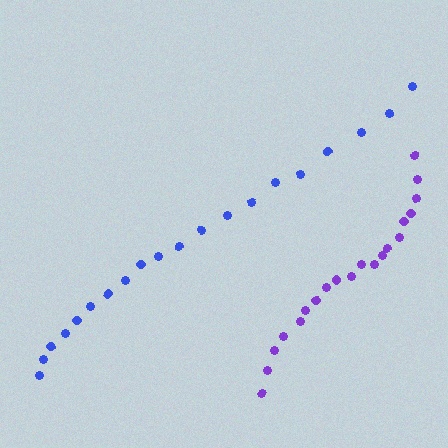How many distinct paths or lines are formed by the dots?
There are 2 distinct paths.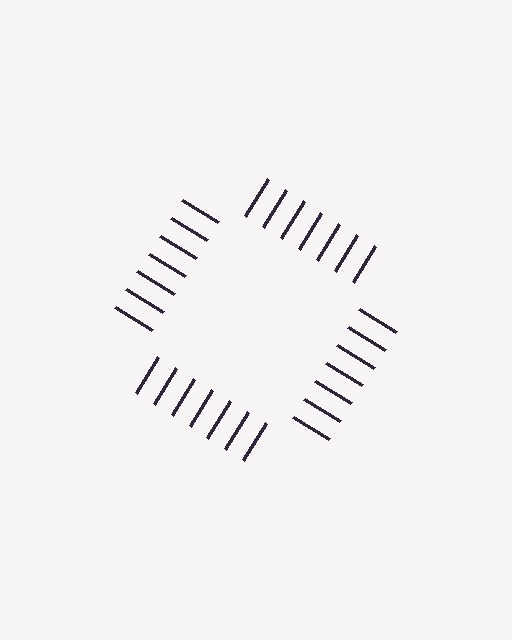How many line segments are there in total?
28 — 7 along each of the 4 edges.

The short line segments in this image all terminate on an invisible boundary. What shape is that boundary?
An illusory square — the line segments terminate on its edges but no continuous stroke is drawn.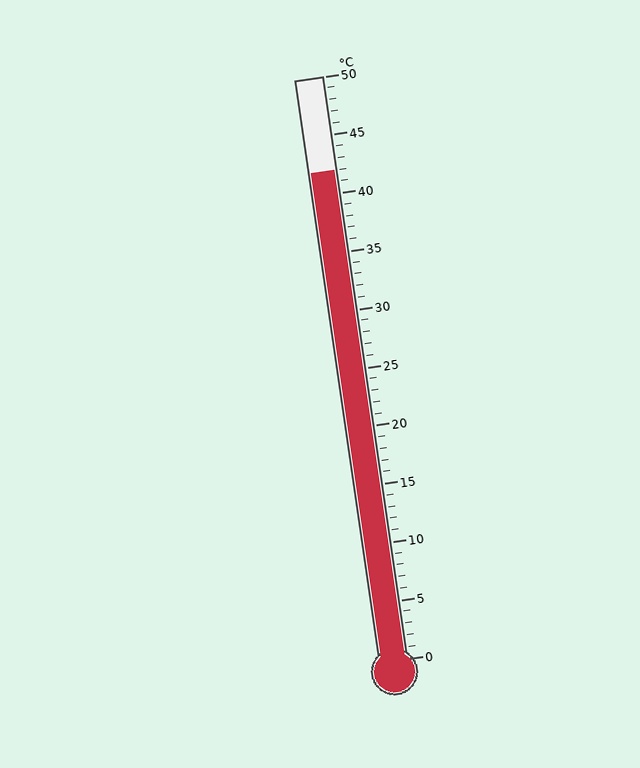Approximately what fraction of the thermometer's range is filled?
The thermometer is filled to approximately 85% of its range.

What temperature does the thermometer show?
The thermometer shows approximately 42°C.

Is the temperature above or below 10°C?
The temperature is above 10°C.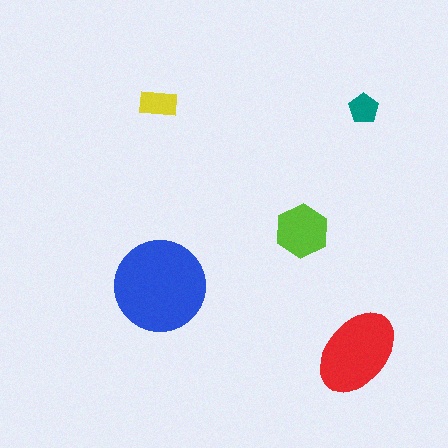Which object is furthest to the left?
The yellow rectangle is leftmost.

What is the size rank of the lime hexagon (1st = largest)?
3rd.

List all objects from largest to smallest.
The blue circle, the red ellipse, the lime hexagon, the yellow rectangle, the teal pentagon.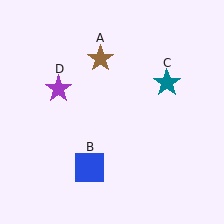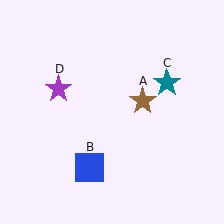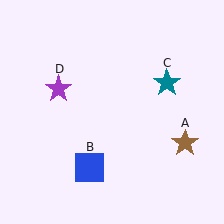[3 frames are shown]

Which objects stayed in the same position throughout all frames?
Blue square (object B) and teal star (object C) and purple star (object D) remained stationary.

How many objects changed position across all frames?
1 object changed position: brown star (object A).